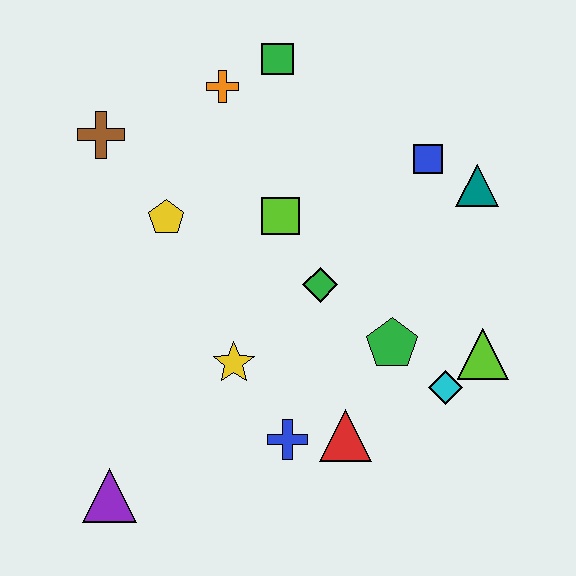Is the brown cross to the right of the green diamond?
No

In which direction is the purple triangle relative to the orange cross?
The purple triangle is below the orange cross.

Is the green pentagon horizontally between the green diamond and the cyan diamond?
Yes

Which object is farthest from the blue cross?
The green square is farthest from the blue cross.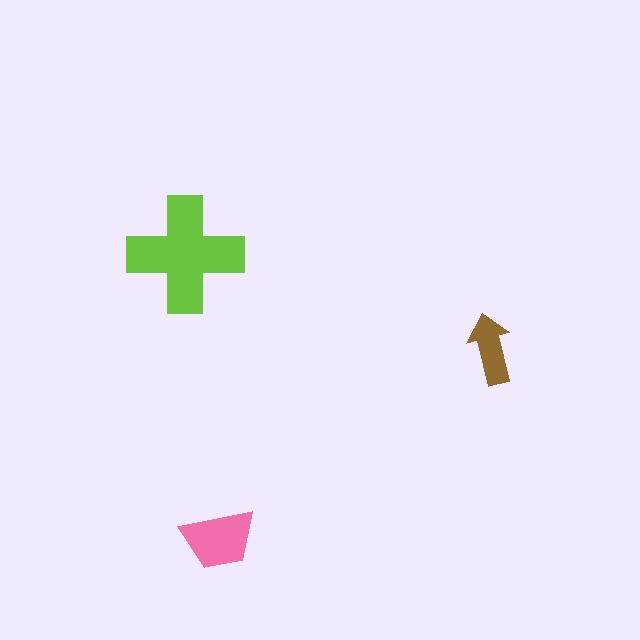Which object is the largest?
The lime cross.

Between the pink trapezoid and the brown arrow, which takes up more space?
The pink trapezoid.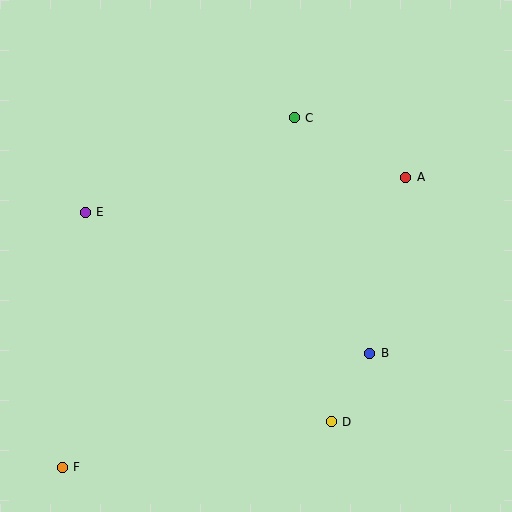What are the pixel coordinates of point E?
Point E is at (85, 212).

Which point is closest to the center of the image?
Point C at (294, 118) is closest to the center.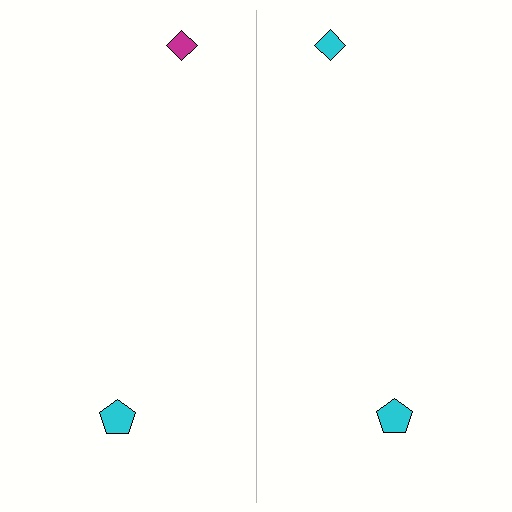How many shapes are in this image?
There are 4 shapes in this image.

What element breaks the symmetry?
The cyan diamond on the right side breaks the symmetry — its mirror counterpart is magenta.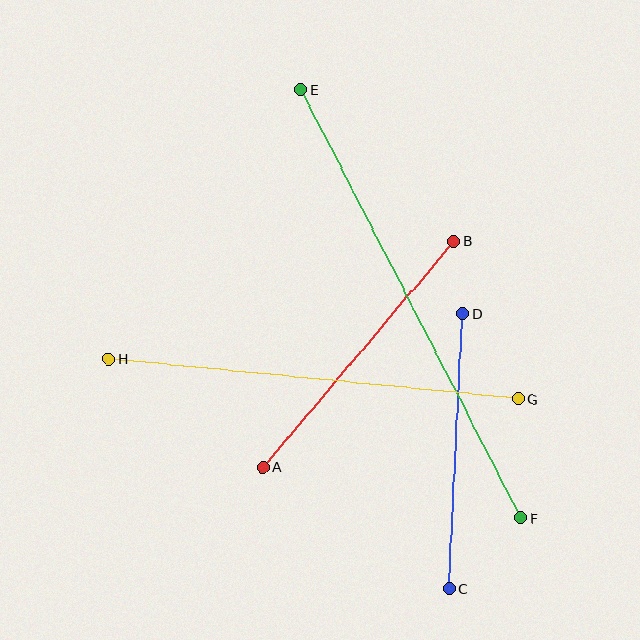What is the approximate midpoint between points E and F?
The midpoint is at approximately (411, 304) pixels.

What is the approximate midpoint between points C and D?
The midpoint is at approximately (456, 451) pixels.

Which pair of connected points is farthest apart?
Points E and F are farthest apart.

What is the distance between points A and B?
The distance is approximately 296 pixels.